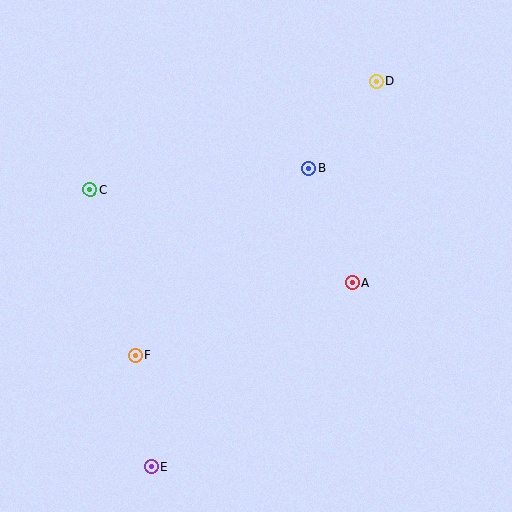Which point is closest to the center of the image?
Point A at (352, 283) is closest to the center.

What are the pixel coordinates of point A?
Point A is at (352, 283).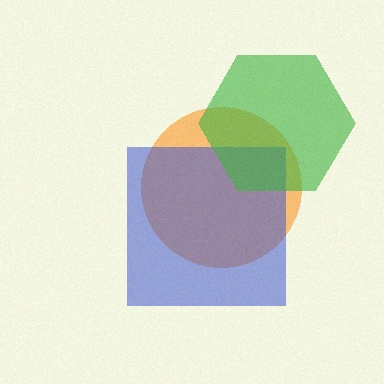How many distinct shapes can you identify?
There are 3 distinct shapes: an orange circle, a blue square, a green hexagon.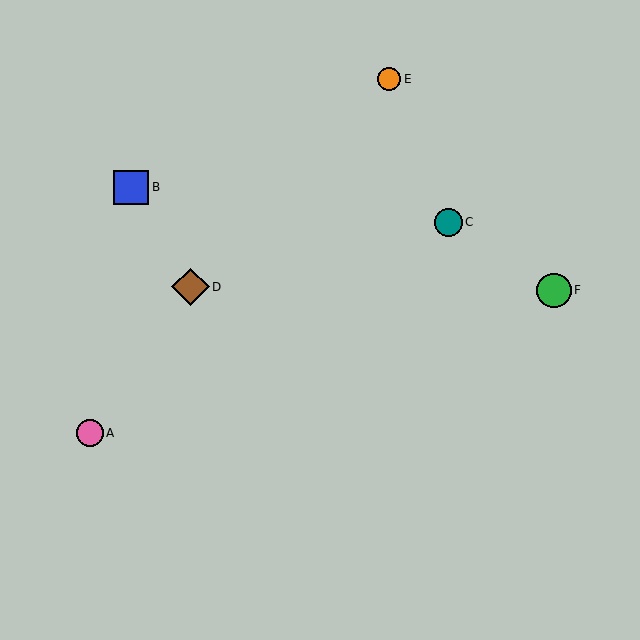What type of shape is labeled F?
Shape F is a green circle.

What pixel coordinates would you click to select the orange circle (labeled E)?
Click at (389, 79) to select the orange circle E.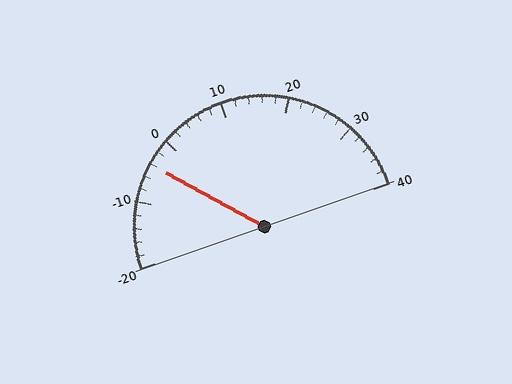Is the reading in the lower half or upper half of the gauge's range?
The reading is in the lower half of the range (-20 to 40).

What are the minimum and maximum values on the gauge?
The gauge ranges from -20 to 40.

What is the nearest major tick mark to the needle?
The nearest major tick mark is 0.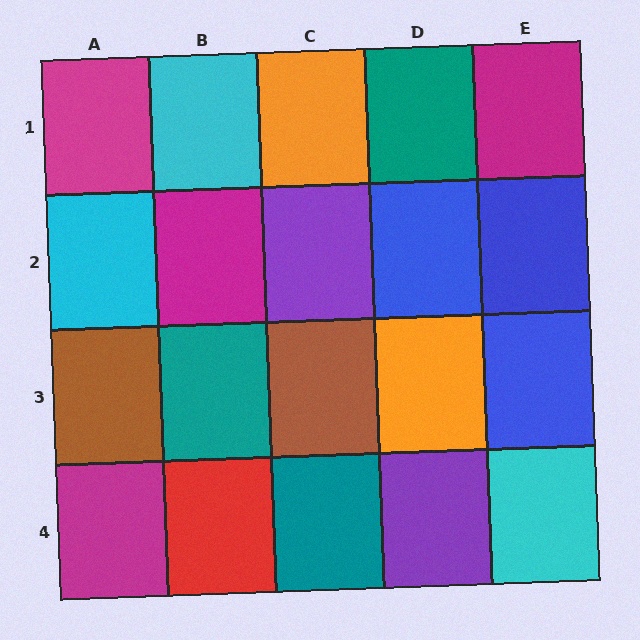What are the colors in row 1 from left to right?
Magenta, cyan, orange, teal, magenta.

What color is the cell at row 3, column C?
Brown.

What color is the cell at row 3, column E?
Blue.